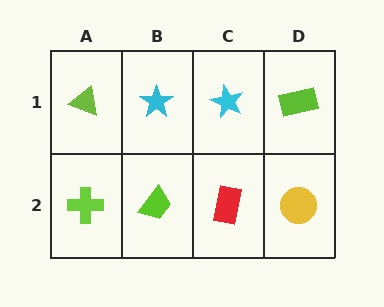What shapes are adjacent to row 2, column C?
A cyan star (row 1, column C), a lime trapezoid (row 2, column B), a yellow circle (row 2, column D).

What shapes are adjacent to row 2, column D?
A lime rectangle (row 1, column D), a red rectangle (row 2, column C).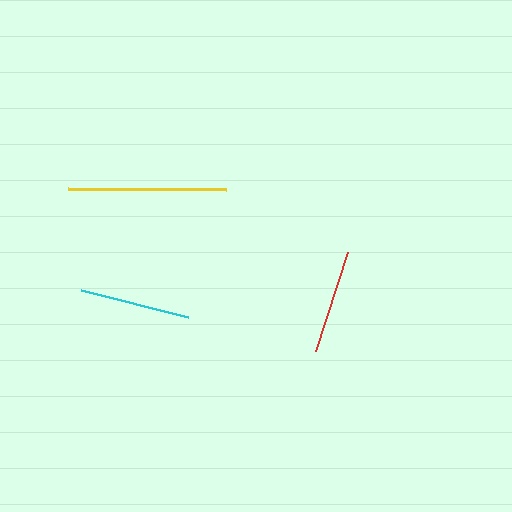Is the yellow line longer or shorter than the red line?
The yellow line is longer than the red line.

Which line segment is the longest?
The yellow line is the longest at approximately 157 pixels.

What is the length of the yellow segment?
The yellow segment is approximately 157 pixels long.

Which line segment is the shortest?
The red line is the shortest at approximately 104 pixels.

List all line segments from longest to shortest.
From longest to shortest: yellow, cyan, red.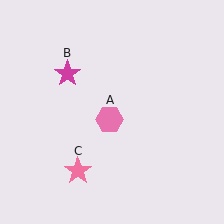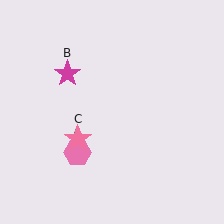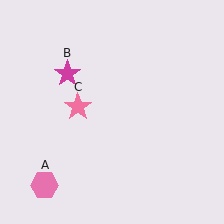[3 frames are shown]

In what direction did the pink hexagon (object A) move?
The pink hexagon (object A) moved down and to the left.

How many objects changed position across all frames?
2 objects changed position: pink hexagon (object A), pink star (object C).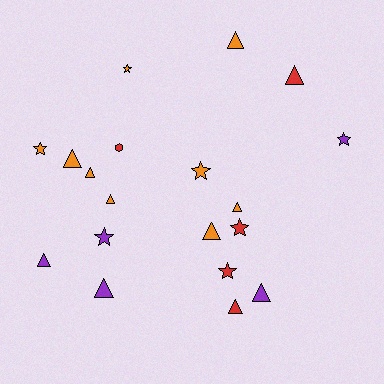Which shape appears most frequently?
Triangle, with 11 objects.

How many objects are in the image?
There are 19 objects.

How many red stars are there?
There are 2 red stars.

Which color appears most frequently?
Orange, with 9 objects.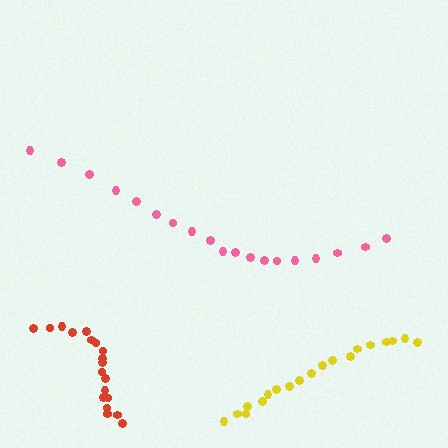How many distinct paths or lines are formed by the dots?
There are 3 distinct paths.